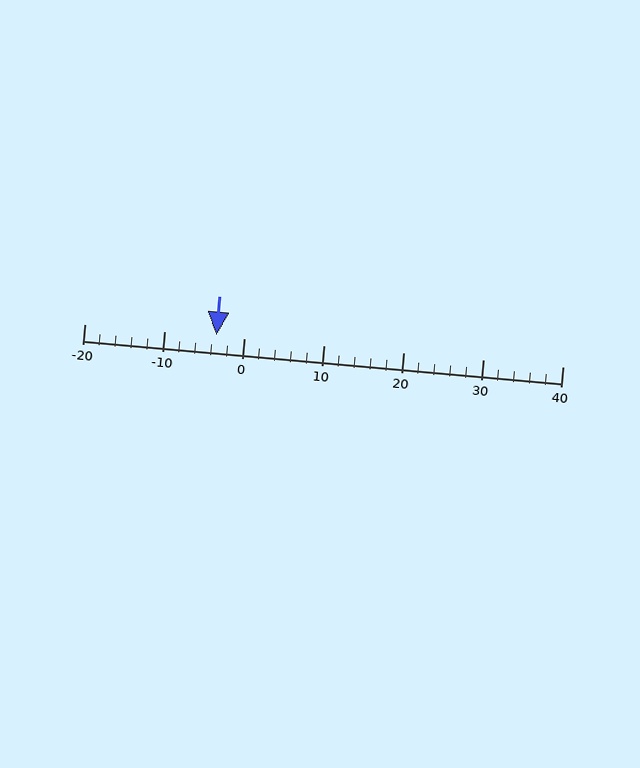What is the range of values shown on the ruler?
The ruler shows values from -20 to 40.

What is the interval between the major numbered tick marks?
The major tick marks are spaced 10 units apart.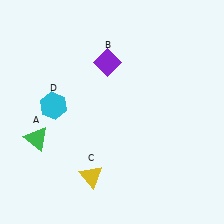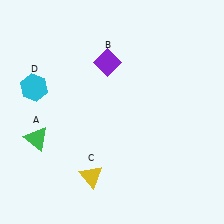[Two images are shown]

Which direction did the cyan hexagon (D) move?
The cyan hexagon (D) moved left.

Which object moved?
The cyan hexagon (D) moved left.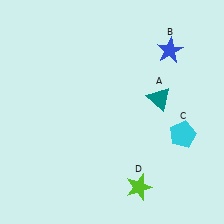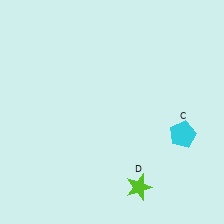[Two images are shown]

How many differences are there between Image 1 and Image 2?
There are 2 differences between the two images.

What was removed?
The blue star (B), the teal triangle (A) were removed in Image 2.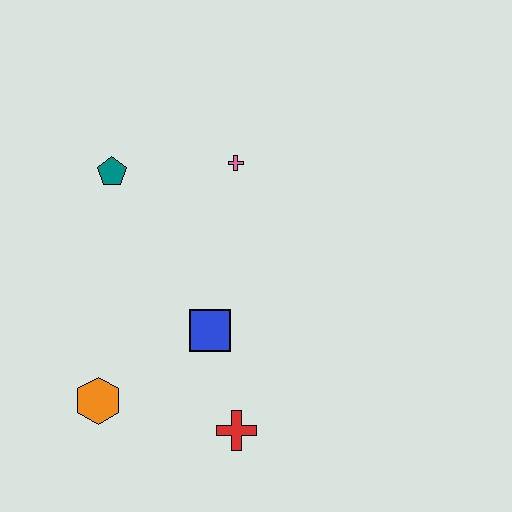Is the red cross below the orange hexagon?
Yes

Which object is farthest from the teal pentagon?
The red cross is farthest from the teal pentagon.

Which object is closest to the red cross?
The blue square is closest to the red cross.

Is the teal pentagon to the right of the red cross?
No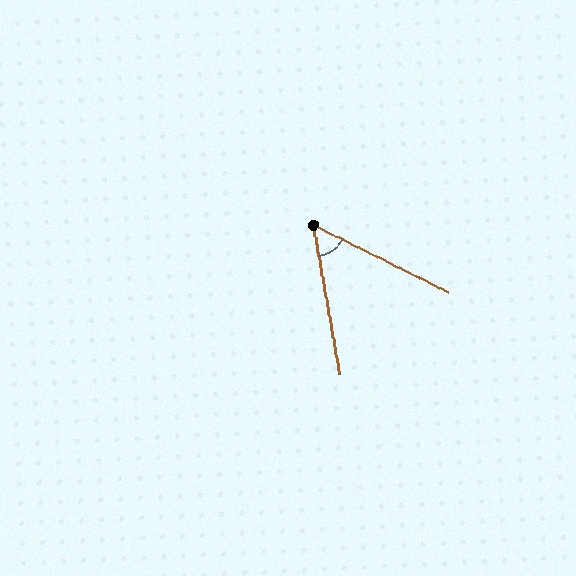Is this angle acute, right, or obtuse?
It is acute.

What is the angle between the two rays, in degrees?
Approximately 53 degrees.